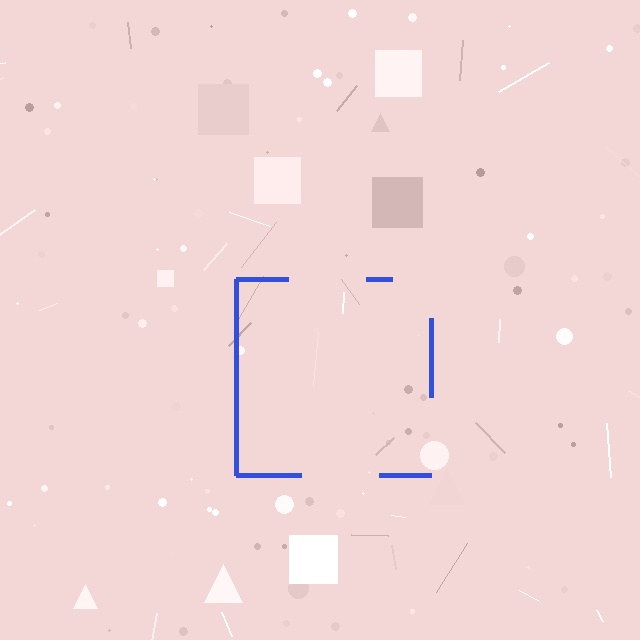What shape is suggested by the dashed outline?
The dashed outline suggests a square.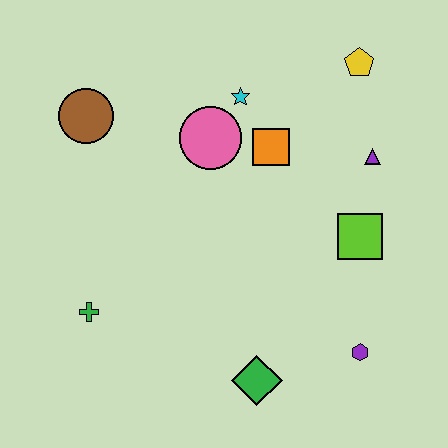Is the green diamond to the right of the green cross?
Yes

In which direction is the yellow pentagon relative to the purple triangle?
The yellow pentagon is above the purple triangle.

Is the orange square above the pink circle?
No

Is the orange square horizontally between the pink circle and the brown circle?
No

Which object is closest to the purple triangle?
The lime square is closest to the purple triangle.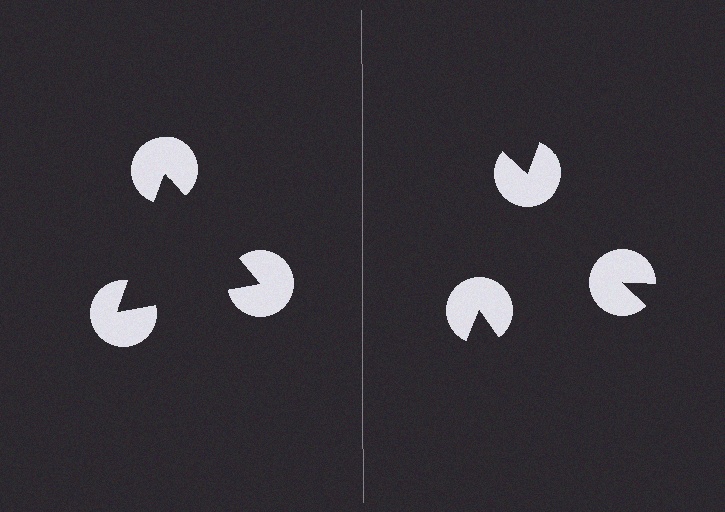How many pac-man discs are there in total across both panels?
6 — 3 on each side.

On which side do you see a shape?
An illusory triangle appears on the left side. On the right side the wedge cuts are rotated, so no coherent shape forms.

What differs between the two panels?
The pac-man discs are positioned identically on both sides; only the wedge orientations differ. On the left they align to a triangle; on the right they are misaligned.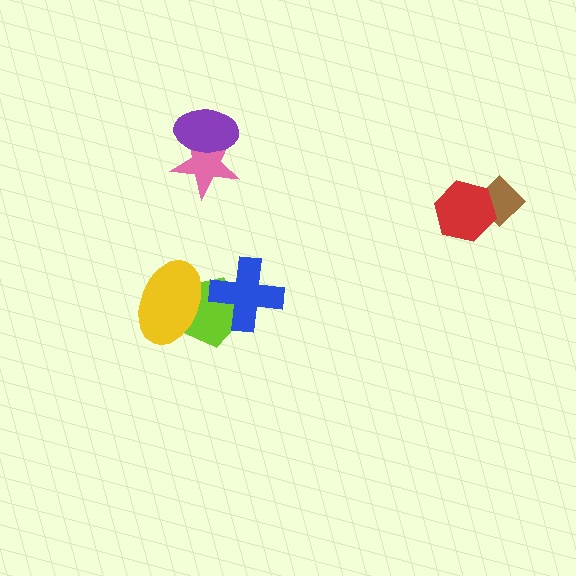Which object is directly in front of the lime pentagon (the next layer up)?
The blue cross is directly in front of the lime pentagon.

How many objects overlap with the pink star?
1 object overlaps with the pink star.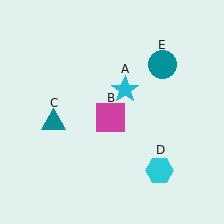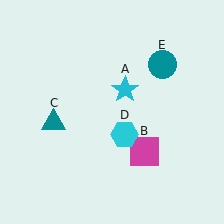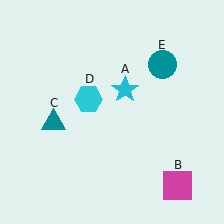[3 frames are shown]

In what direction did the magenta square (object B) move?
The magenta square (object B) moved down and to the right.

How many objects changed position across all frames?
2 objects changed position: magenta square (object B), cyan hexagon (object D).